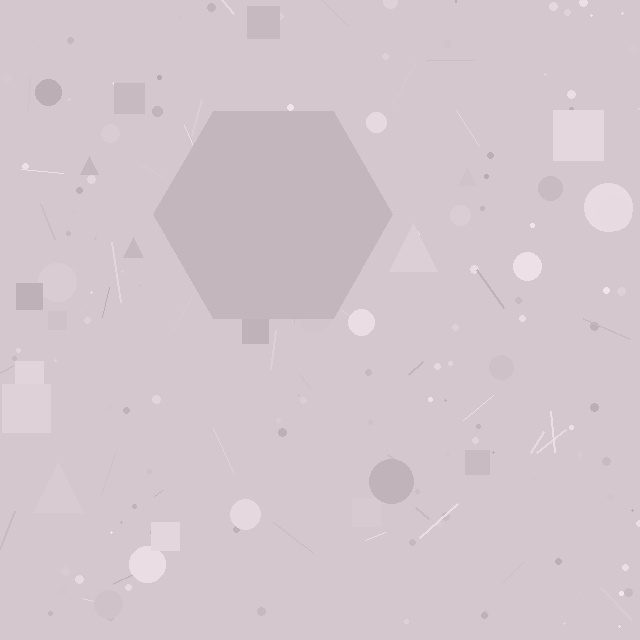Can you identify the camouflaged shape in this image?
The camouflaged shape is a hexagon.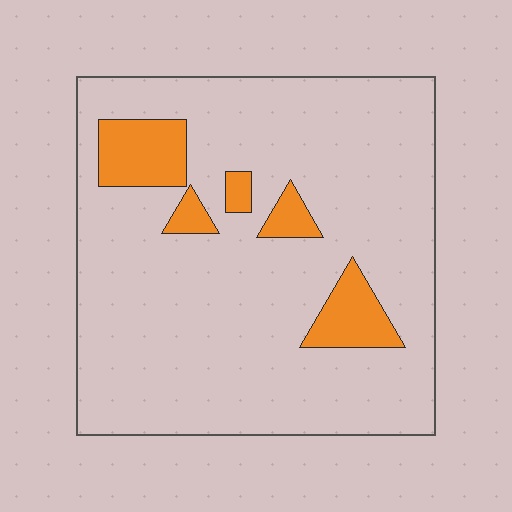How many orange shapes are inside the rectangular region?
5.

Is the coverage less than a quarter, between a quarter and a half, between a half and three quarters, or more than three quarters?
Less than a quarter.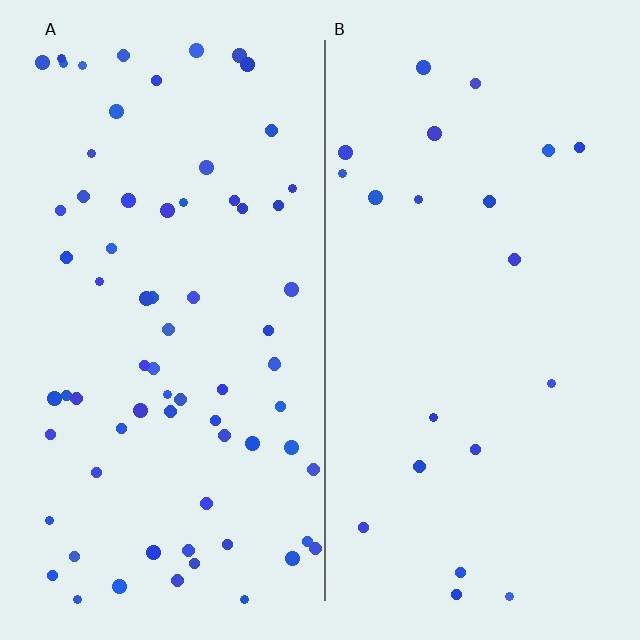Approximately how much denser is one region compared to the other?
Approximately 3.5× — region A over region B.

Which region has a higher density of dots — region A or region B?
A (the left).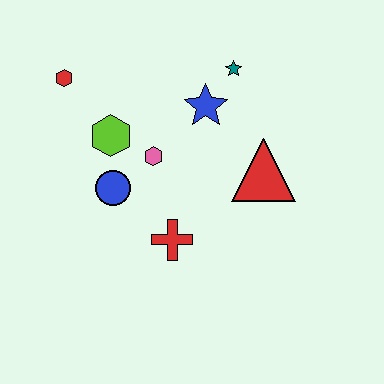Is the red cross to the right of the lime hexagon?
Yes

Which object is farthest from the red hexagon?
The red triangle is farthest from the red hexagon.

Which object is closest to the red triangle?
The blue star is closest to the red triangle.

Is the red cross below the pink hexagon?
Yes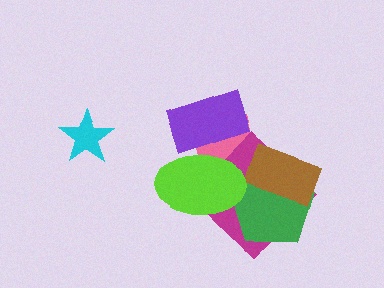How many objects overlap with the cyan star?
0 objects overlap with the cyan star.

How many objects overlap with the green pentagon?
3 objects overlap with the green pentagon.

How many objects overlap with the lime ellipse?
4 objects overlap with the lime ellipse.